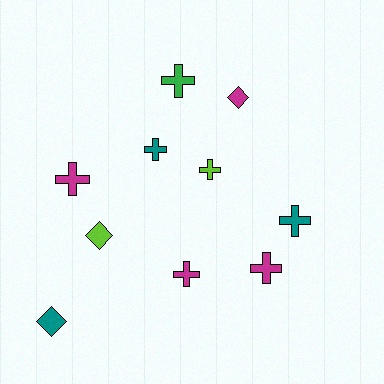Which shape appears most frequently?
Cross, with 7 objects.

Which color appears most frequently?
Magenta, with 4 objects.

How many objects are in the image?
There are 10 objects.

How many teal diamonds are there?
There is 1 teal diamond.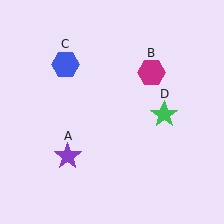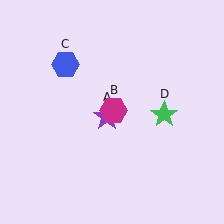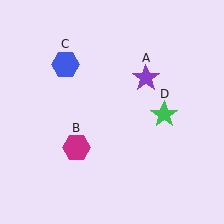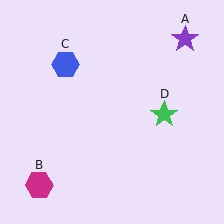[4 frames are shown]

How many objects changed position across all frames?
2 objects changed position: purple star (object A), magenta hexagon (object B).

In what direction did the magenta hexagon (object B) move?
The magenta hexagon (object B) moved down and to the left.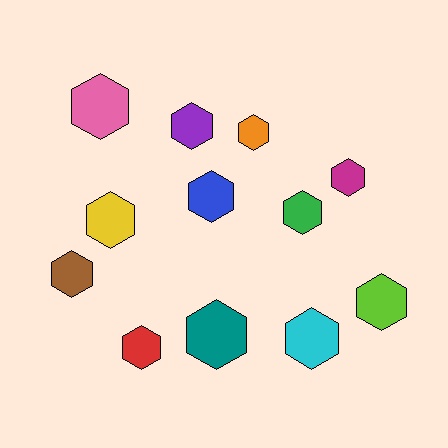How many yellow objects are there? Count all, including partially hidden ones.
There is 1 yellow object.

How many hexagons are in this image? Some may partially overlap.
There are 12 hexagons.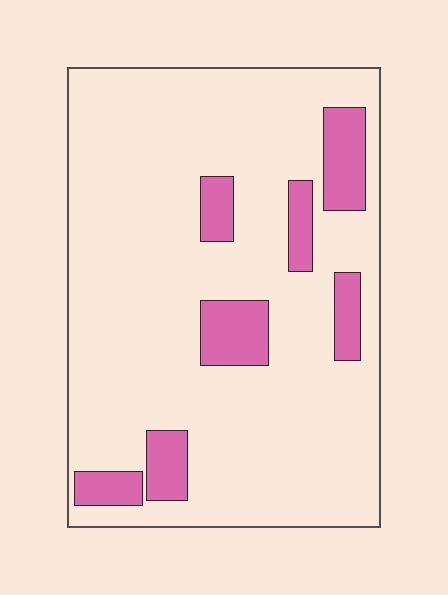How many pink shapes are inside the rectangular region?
7.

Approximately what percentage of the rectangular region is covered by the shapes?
Approximately 15%.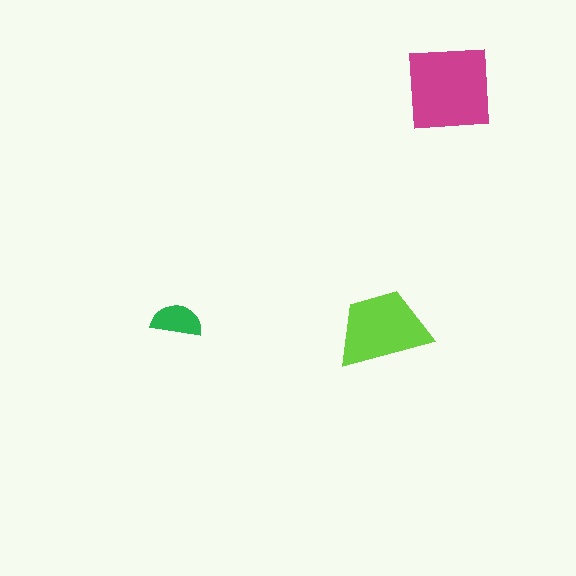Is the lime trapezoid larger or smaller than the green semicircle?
Larger.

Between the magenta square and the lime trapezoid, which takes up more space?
The magenta square.